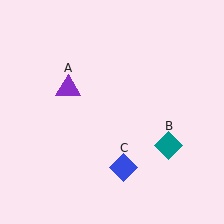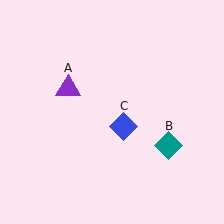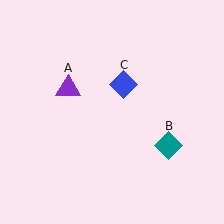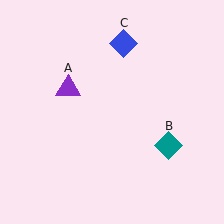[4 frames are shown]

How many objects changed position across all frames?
1 object changed position: blue diamond (object C).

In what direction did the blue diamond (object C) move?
The blue diamond (object C) moved up.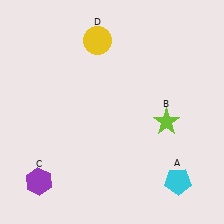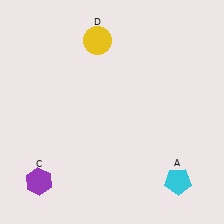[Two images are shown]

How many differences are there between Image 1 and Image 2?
There is 1 difference between the two images.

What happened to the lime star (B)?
The lime star (B) was removed in Image 2. It was in the bottom-right area of Image 1.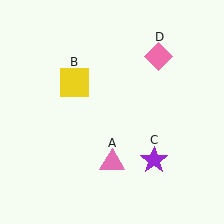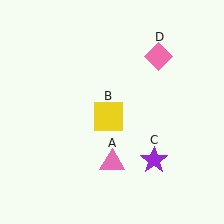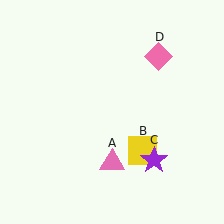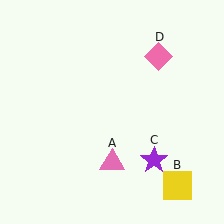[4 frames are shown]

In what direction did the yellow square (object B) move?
The yellow square (object B) moved down and to the right.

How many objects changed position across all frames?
1 object changed position: yellow square (object B).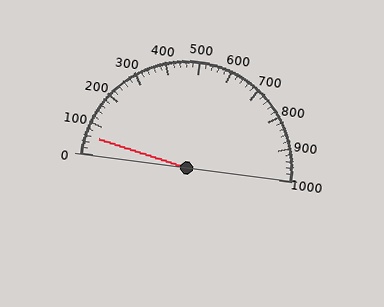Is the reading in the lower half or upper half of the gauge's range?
The reading is in the lower half of the range (0 to 1000).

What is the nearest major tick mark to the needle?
The nearest major tick mark is 100.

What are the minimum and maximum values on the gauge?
The gauge ranges from 0 to 1000.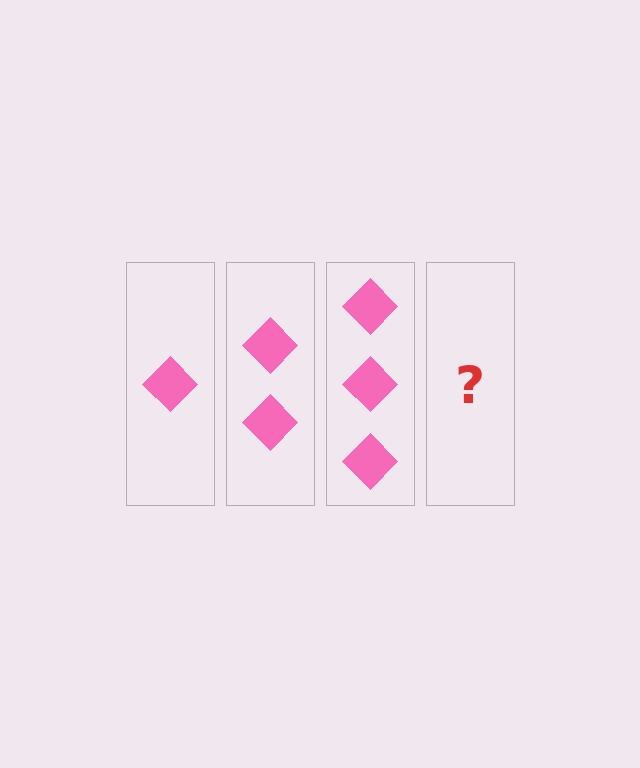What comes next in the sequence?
The next element should be 4 diamonds.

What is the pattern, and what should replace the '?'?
The pattern is that each step adds one more diamond. The '?' should be 4 diamonds.